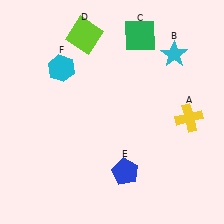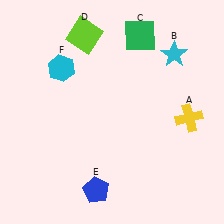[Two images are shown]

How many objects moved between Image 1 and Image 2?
1 object moved between the two images.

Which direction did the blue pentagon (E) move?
The blue pentagon (E) moved left.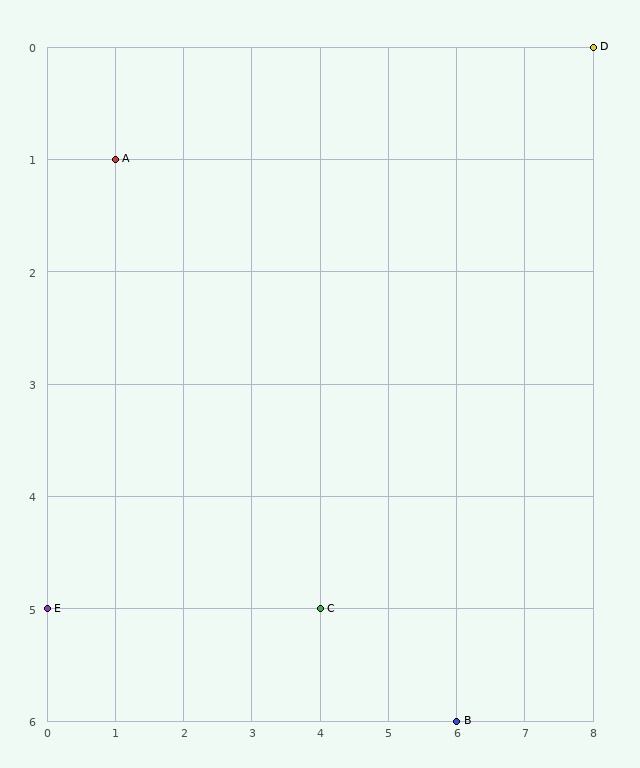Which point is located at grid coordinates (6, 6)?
Point B is at (6, 6).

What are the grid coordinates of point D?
Point D is at grid coordinates (8, 0).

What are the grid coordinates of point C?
Point C is at grid coordinates (4, 5).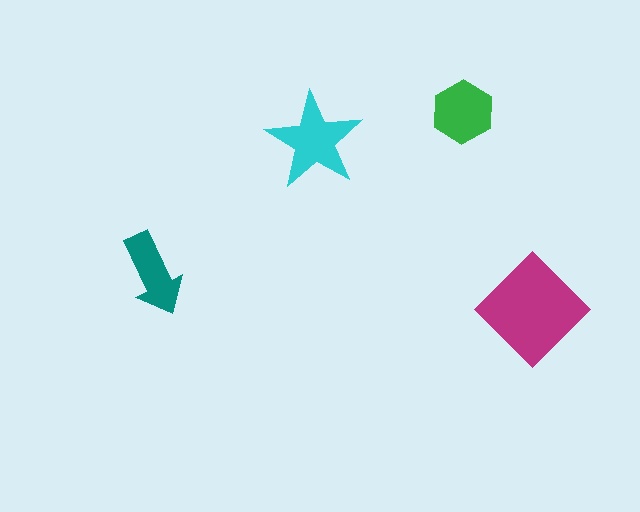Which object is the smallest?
The teal arrow.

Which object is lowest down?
The magenta diamond is bottommost.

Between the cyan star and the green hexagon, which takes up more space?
The cyan star.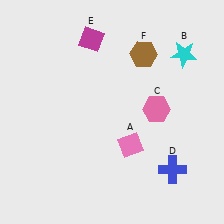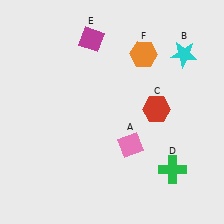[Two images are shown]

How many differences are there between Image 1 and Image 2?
There are 3 differences between the two images.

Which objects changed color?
C changed from pink to red. D changed from blue to green. F changed from brown to orange.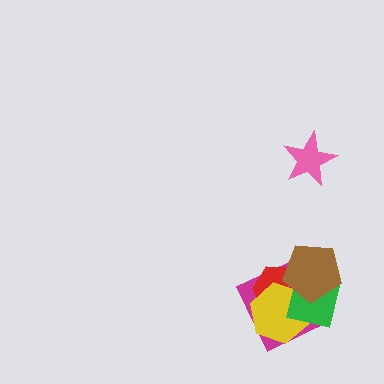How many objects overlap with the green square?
4 objects overlap with the green square.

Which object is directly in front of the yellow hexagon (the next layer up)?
The green square is directly in front of the yellow hexagon.